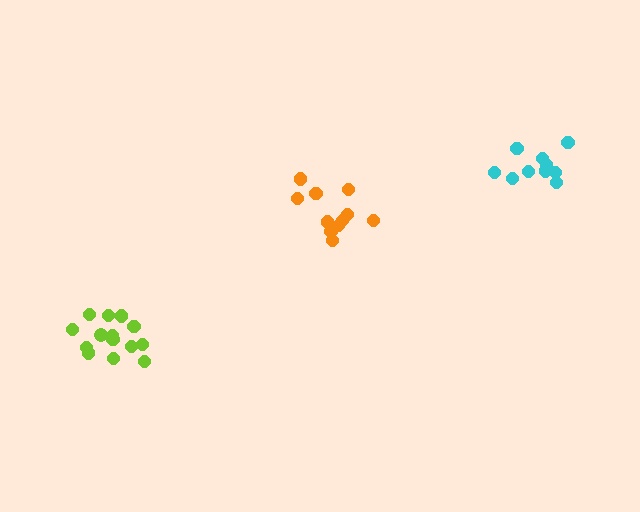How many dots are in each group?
Group 1: 14 dots, Group 2: 11 dots, Group 3: 10 dots (35 total).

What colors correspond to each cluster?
The clusters are colored: lime, orange, cyan.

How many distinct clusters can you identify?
There are 3 distinct clusters.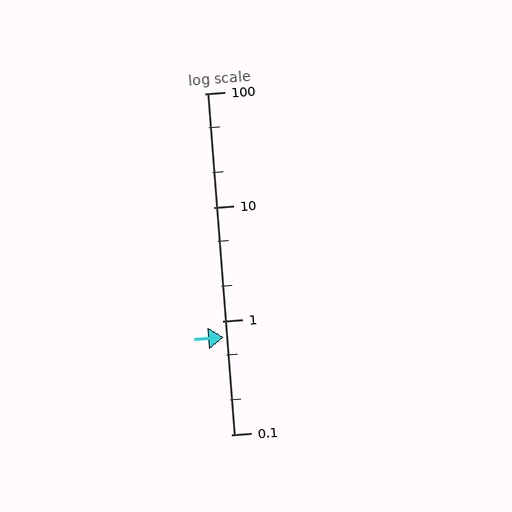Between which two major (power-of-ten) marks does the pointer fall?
The pointer is between 0.1 and 1.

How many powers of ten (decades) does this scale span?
The scale spans 3 decades, from 0.1 to 100.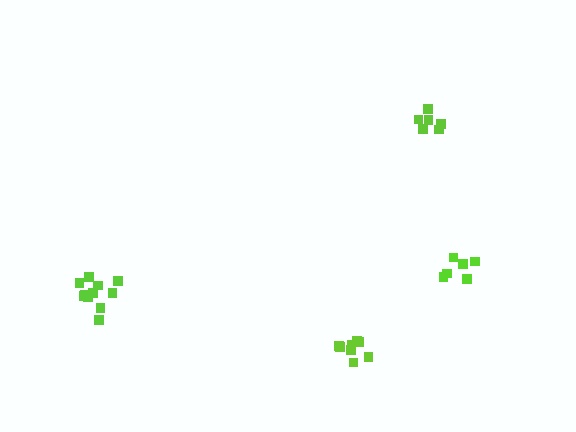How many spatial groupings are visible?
There are 4 spatial groupings.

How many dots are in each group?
Group 1: 6 dots, Group 2: 6 dots, Group 3: 11 dots, Group 4: 8 dots (31 total).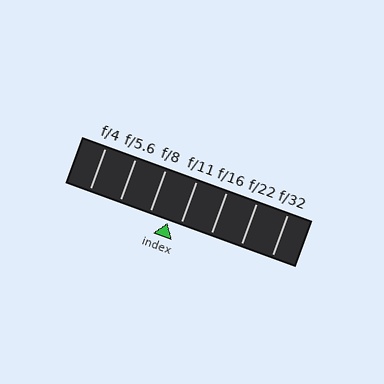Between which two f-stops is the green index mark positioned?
The index mark is between f/8 and f/11.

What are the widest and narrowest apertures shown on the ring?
The widest aperture shown is f/4 and the narrowest is f/32.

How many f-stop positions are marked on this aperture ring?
There are 7 f-stop positions marked.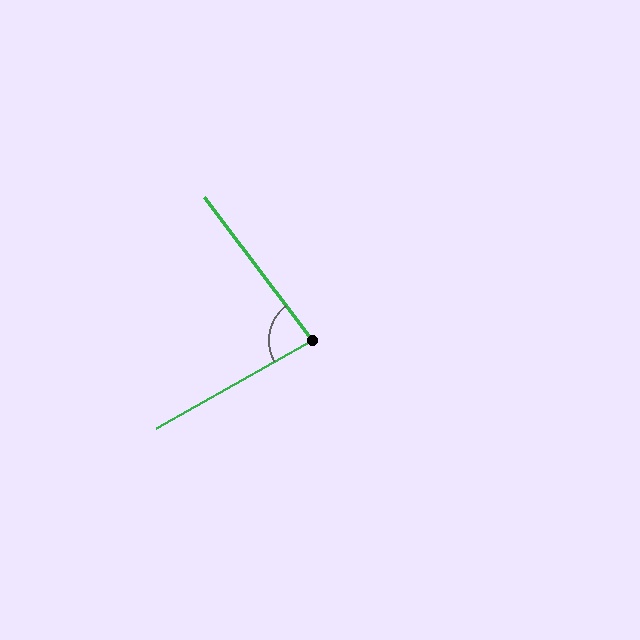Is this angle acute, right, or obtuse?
It is acute.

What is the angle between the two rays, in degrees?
Approximately 82 degrees.